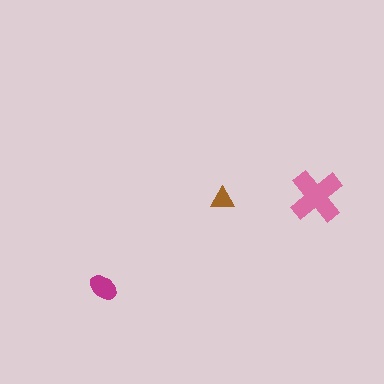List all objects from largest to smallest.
The pink cross, the magenta ellipse, the brown triangle.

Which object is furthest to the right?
The pink cross is rightmost.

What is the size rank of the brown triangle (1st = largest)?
3rd.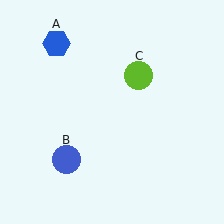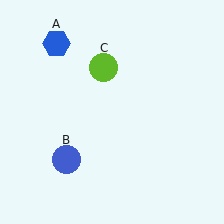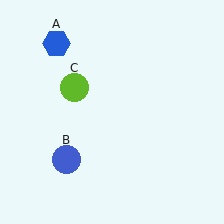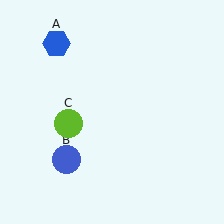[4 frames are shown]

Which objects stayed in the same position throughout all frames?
Blue hexagon (object A) and blue circle (object B) remained stationary.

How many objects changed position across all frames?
1 object changed position: lime circle (object C).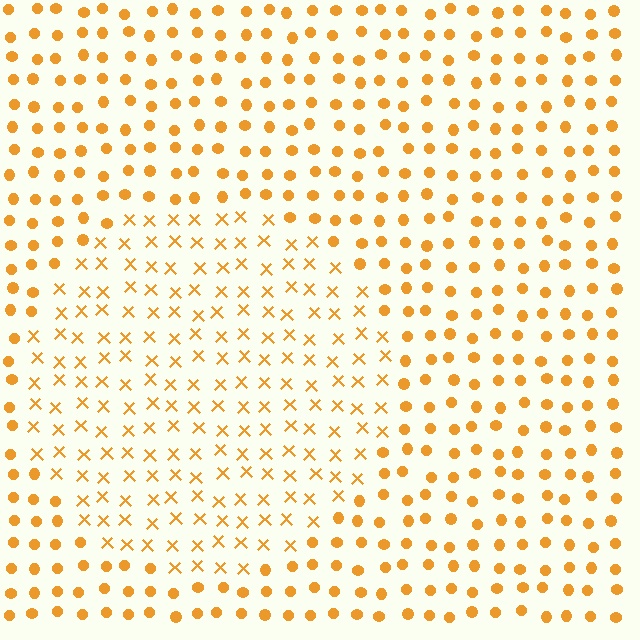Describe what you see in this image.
The image is filled with small orange elements arranged in a uniform grid. A circle-shaped region contains X marks, while the surrounding area contains circles. The boundary is defined purely by the change in element shape.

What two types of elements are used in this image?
The image uses X marks inside the circle region and circles outside it.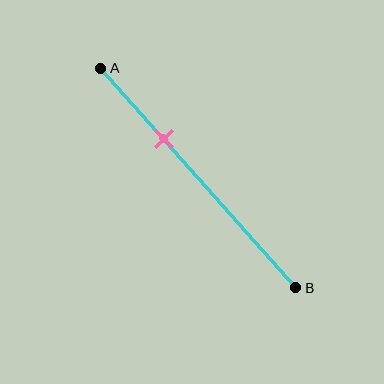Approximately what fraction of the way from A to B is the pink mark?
The pink mark is approximately 30% of the way from A to B.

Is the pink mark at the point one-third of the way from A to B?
Yes, the mark is approximately at the one-third point.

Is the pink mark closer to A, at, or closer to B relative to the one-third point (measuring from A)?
The pink mark is approximately at the one-third point of segment AB.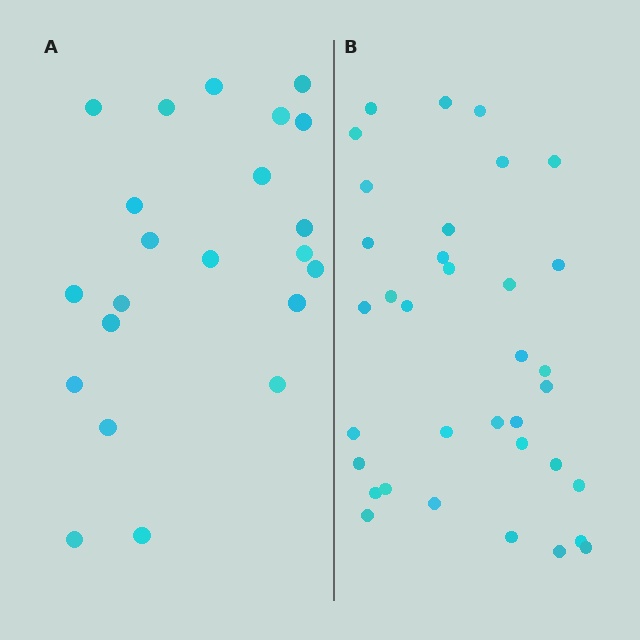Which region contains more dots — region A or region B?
Region B (the right region) has more dots.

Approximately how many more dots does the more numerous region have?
Region B has approximately 15 more dots than region A.